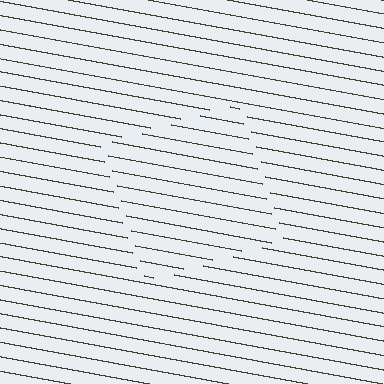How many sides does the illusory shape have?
4 sides — the line-ends trace a square.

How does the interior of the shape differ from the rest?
The interior of the shape contains the same grating, shifted by half a period — the contour is defined by the phase discontinuity where line-ends from the inner and outer gratings abut.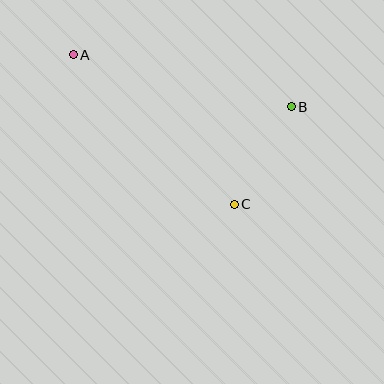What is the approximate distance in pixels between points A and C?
The distance between A and C is approximately 220 pixels.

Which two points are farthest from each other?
Points A and B are farthest from each other.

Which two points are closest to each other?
Points B and C are closest to each other.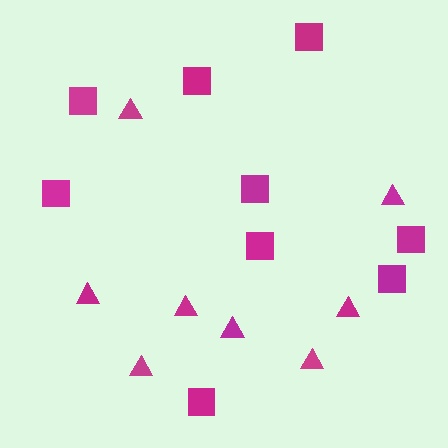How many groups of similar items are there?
There are 2 groups: one group of squares (9) and one group of triangles (8).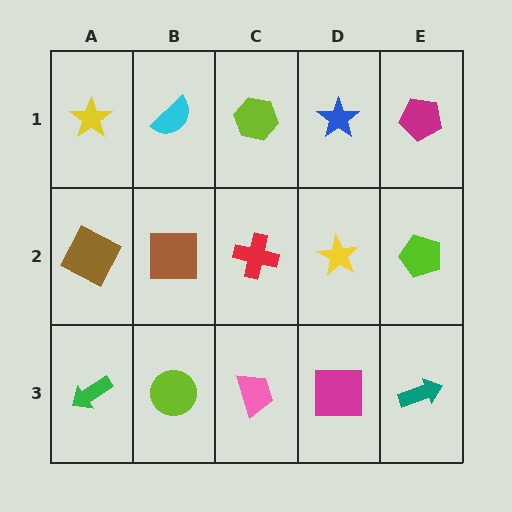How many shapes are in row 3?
5 shapes.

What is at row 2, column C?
A red cross.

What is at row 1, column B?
A cyan semicircle.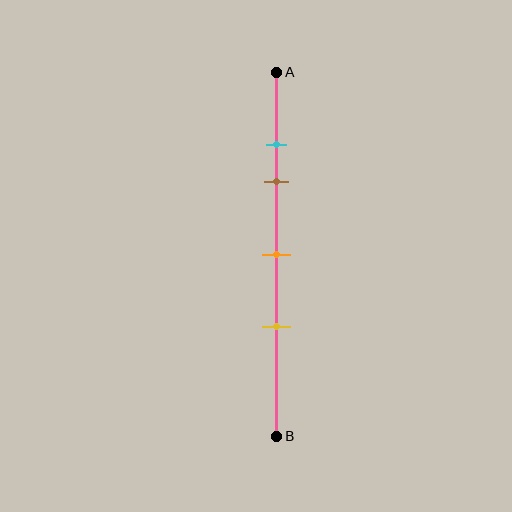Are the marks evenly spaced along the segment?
No, the marks are not evenly spaced.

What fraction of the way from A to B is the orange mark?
The orange mark is approximately 50% (0.5) of the way from A to B.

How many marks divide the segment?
There are 4 marks dividing the segment.